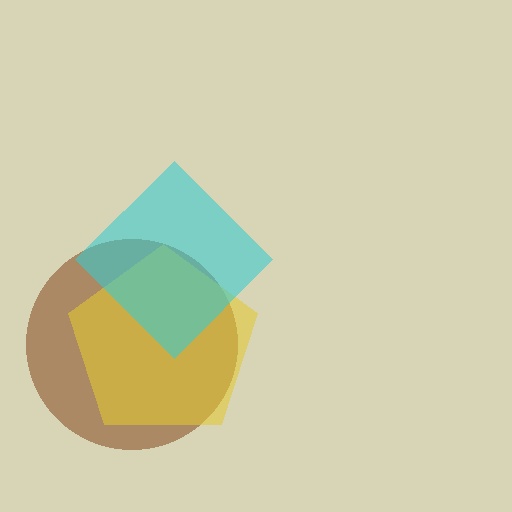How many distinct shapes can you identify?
There are 3 distinct shapes: a brown circle, a yellow pentagon, a cyan diamond.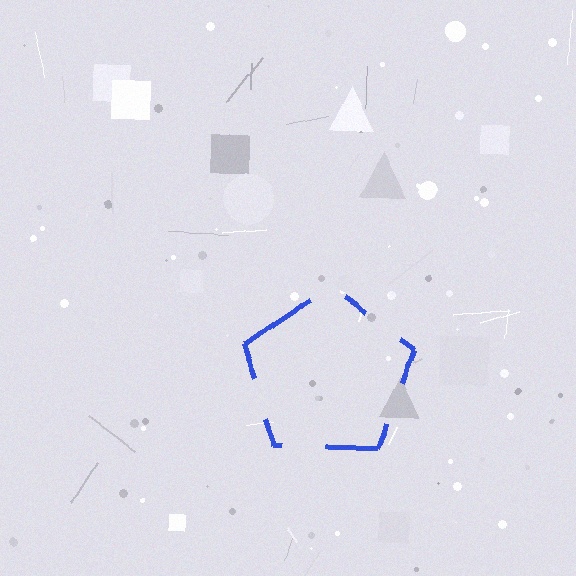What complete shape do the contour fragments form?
The contour fragments form a pentagon.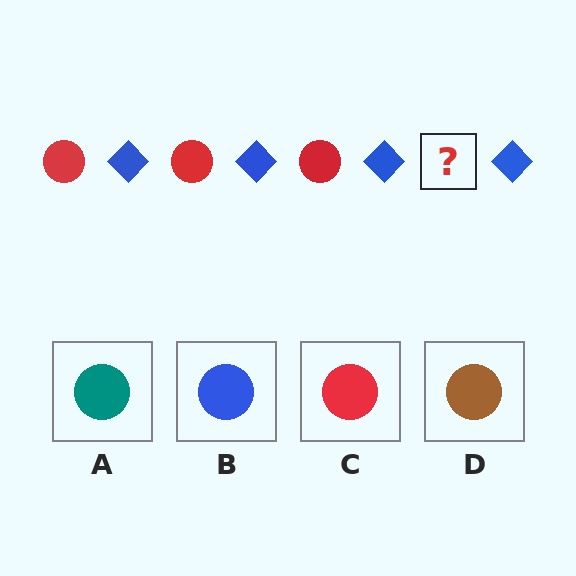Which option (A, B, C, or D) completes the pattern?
C.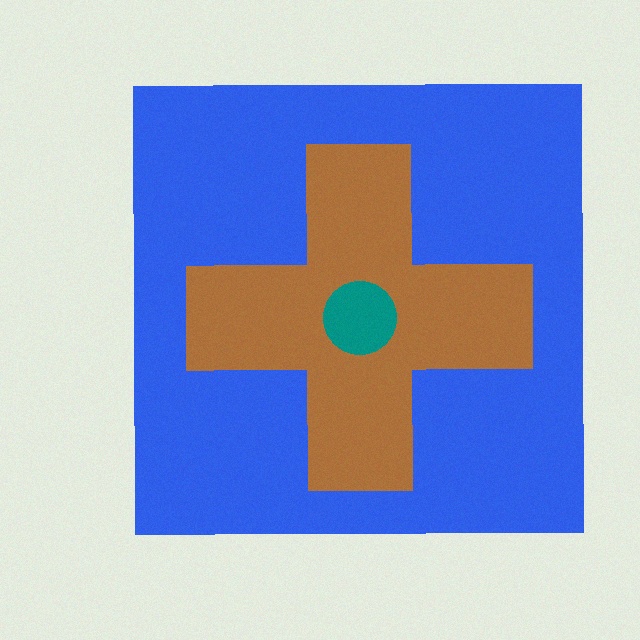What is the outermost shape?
The blue square.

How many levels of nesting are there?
3.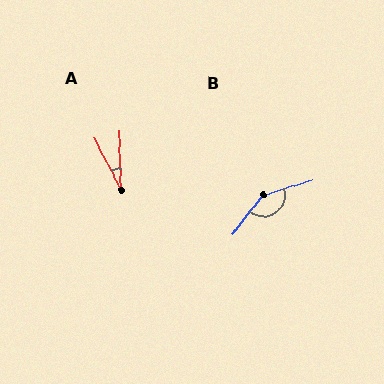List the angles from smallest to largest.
A (26°), B (145°).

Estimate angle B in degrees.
Approximately 145 degrees.